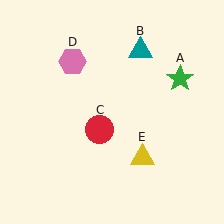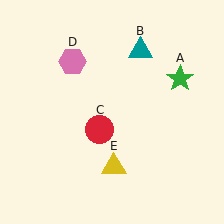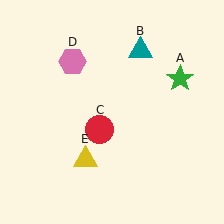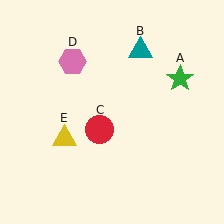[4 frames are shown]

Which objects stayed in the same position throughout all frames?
Green star (object A) and teal triangle (object B) and red circle (object C) and pink hexagon (object D) remained stationary.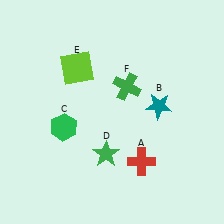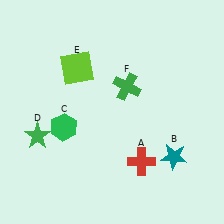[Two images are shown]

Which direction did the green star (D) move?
The green star (D) moved left.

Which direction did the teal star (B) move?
The teal star (B) moved down.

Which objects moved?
The objects that moved are: the teal star (B), the green star (D).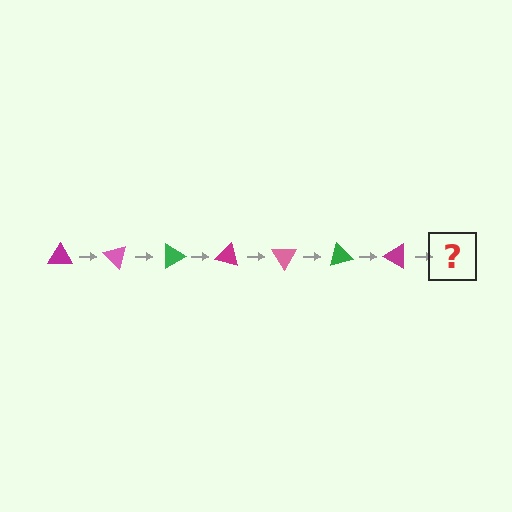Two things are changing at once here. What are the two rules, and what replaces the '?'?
The two rules are that it rotates 45 degrees each step and the color cycles through magenta, pink, and green. The '?' should be a pink triangle, rotated 315 degrees from the start.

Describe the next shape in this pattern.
It should be a pink triangle, rotated 315 degrees from the start.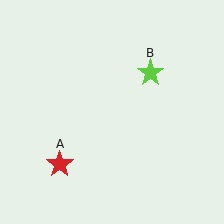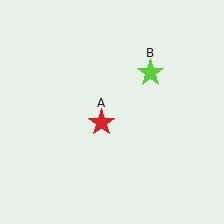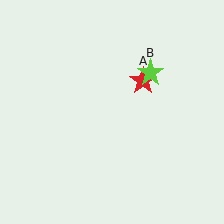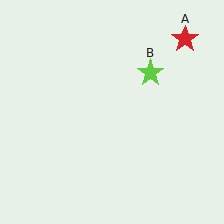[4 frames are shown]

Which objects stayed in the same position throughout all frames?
Lime star (object B) remained stationary.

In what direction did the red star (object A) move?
The red star (object A) moved up and to the right.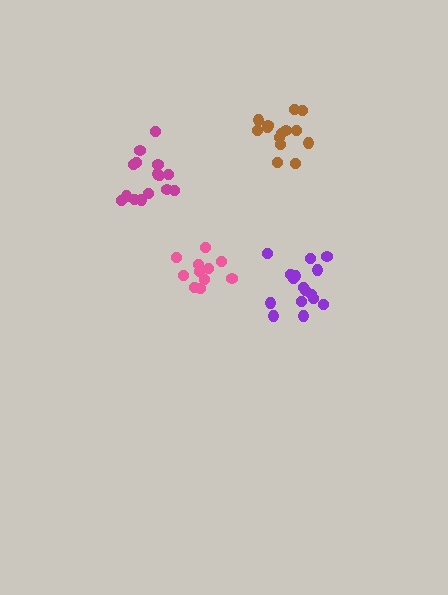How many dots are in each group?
Group 1: 11 dots, Group 2: 14 dots, Group 3: 16 dots, Group 4: 15 dots (56 total).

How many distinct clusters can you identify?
There are 4 distinct clusters.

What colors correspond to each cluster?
The clusters are colored: pink, brown, purple, magenta.